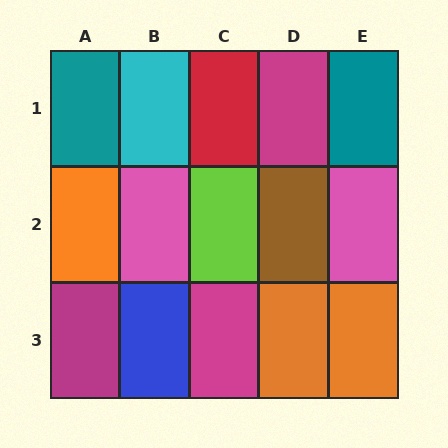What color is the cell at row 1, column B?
Cyan.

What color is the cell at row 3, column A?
Magenta.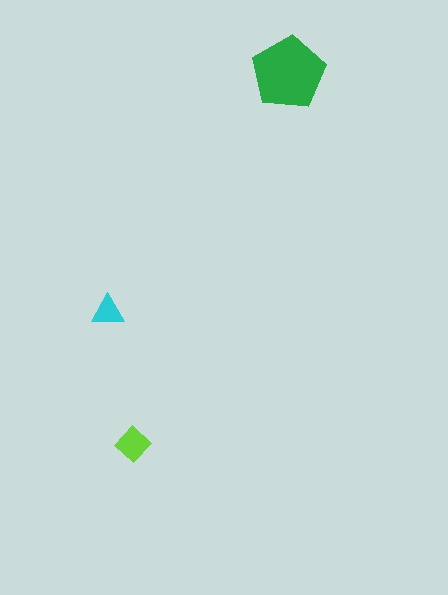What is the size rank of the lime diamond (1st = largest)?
2nd.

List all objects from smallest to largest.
The cyan triangle, the lime diamond, the green pentagon.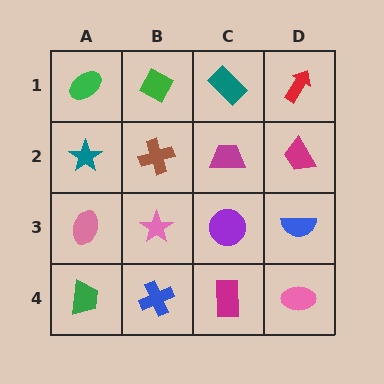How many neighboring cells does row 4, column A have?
2.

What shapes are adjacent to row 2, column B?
A green diamond (row 1, column B), a pink star (row 3, column B), a teal star (row 2, column A), a magenta trapezoid (row 2, column C).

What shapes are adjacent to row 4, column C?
A purple circle (row 3, column C), a blue cross (row 4, column B), a pink ellipse (row 4, column D).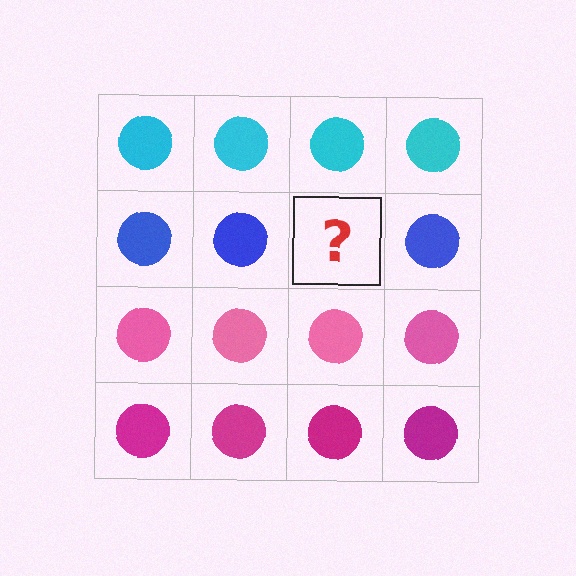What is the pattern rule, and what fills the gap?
The rule is that each row has a consistent color. The gap should be filled with a blue circle.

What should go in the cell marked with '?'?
The missing cell should contain a blue circle.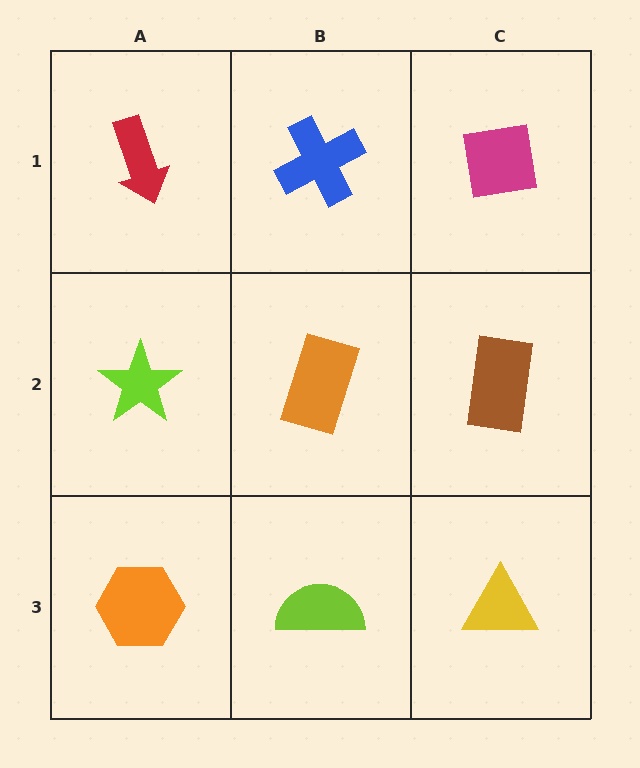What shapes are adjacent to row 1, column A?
A lime star (row 2, column A), a blue cross (row 1, column B).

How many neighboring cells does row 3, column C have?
2.